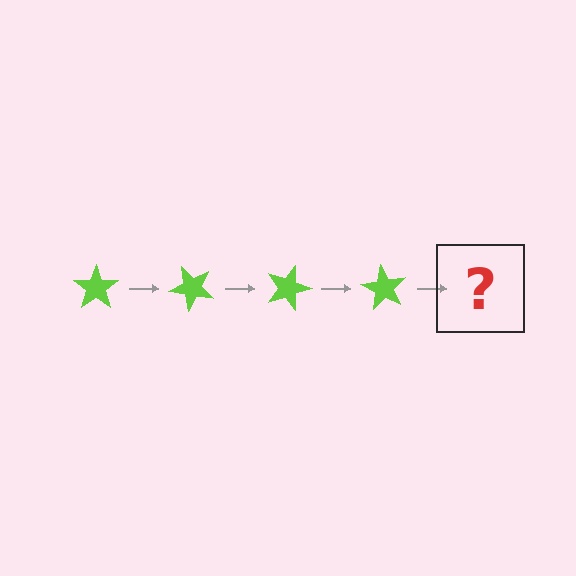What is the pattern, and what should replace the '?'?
The pattern is that the star rotates 45 degrees each step. The '?' should be a lime star rotated 180 degrees.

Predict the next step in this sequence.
The next step is a lime star rotated 180 degrees.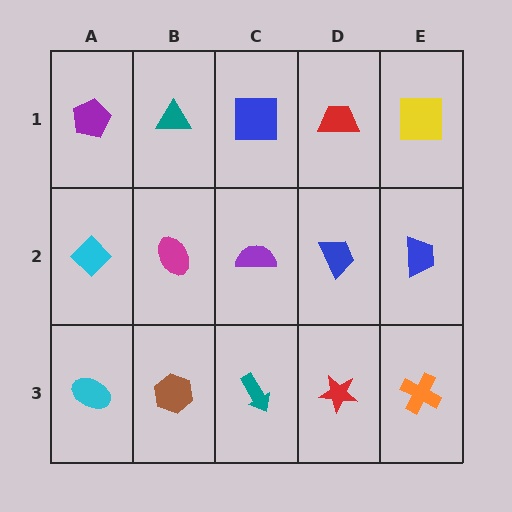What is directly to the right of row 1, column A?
A teal triangle.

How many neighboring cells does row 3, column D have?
3.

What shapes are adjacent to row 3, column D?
A blue trapezoid (row 2, column D), a teal arrow (row 3, column C), an orange cross (row 3, column E).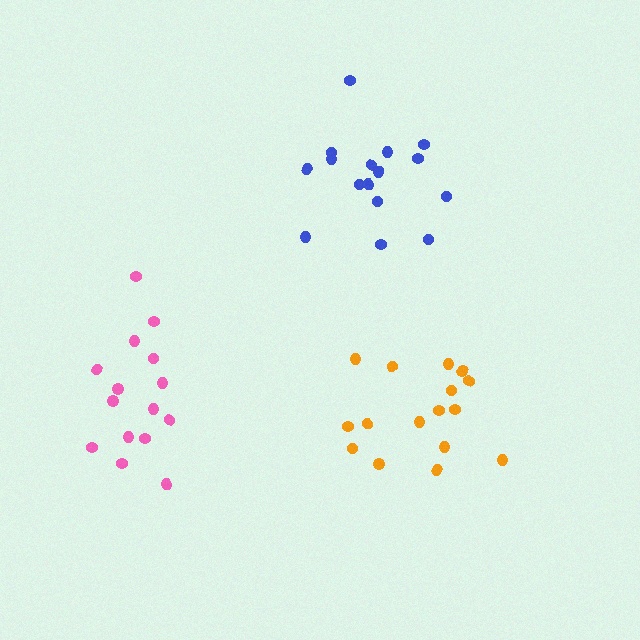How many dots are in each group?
Group 1: 15 dots, Group 2: 16 dots, Group 3: 16 dots (47 total).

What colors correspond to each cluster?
The clusters are colored: pink, blue, orange.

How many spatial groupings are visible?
There are 3 spatial groupings.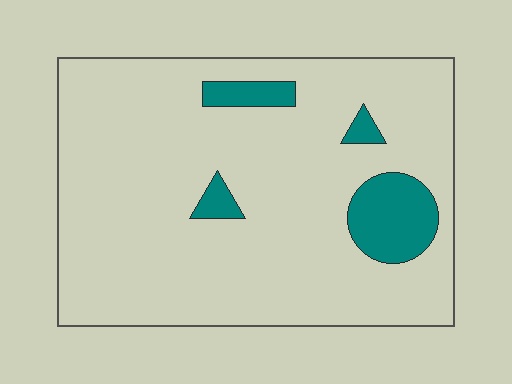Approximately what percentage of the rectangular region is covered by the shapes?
Approximately 10%.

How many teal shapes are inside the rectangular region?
4.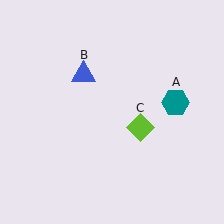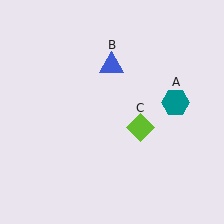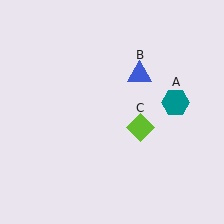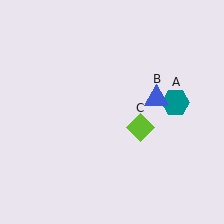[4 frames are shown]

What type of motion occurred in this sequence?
The blue triangle (object B) rotated clockwise around the center of the scene.